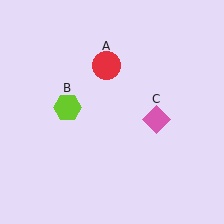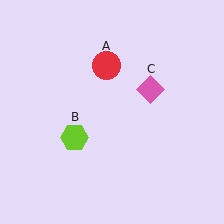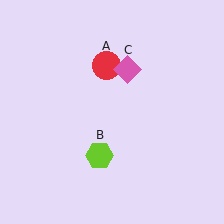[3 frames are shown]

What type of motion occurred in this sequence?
The lime hexagon (object B), pink diamond (object C) rotated counterclockwise around the center of the scene.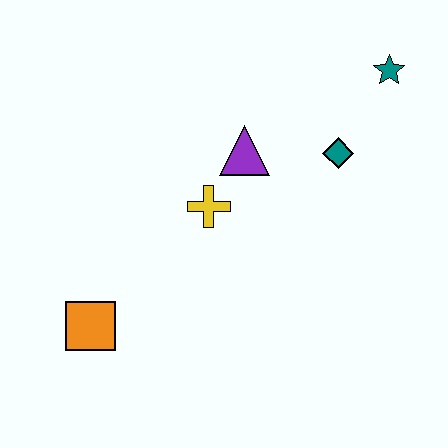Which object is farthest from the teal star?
The orange square is farthest from the teal star.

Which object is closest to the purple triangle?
The yellow cross is closest to the purple triangle.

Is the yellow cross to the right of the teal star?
No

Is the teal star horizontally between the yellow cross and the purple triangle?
No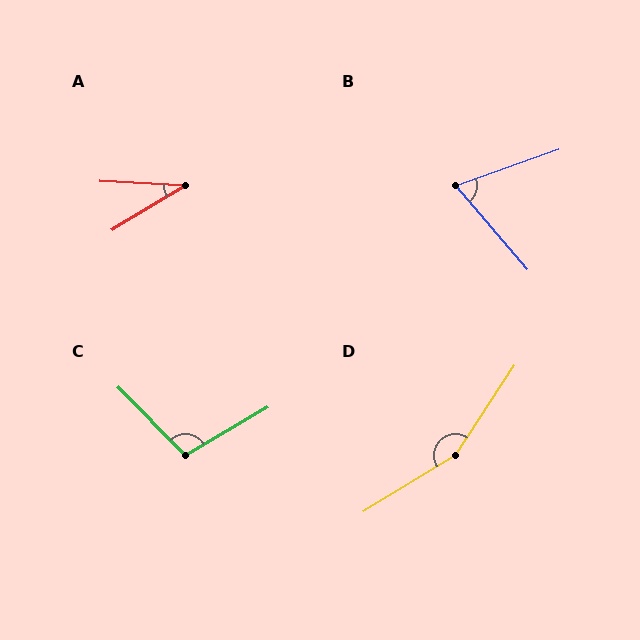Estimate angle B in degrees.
Approximately 69 degrees.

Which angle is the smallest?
A, at approximately 35 degrees.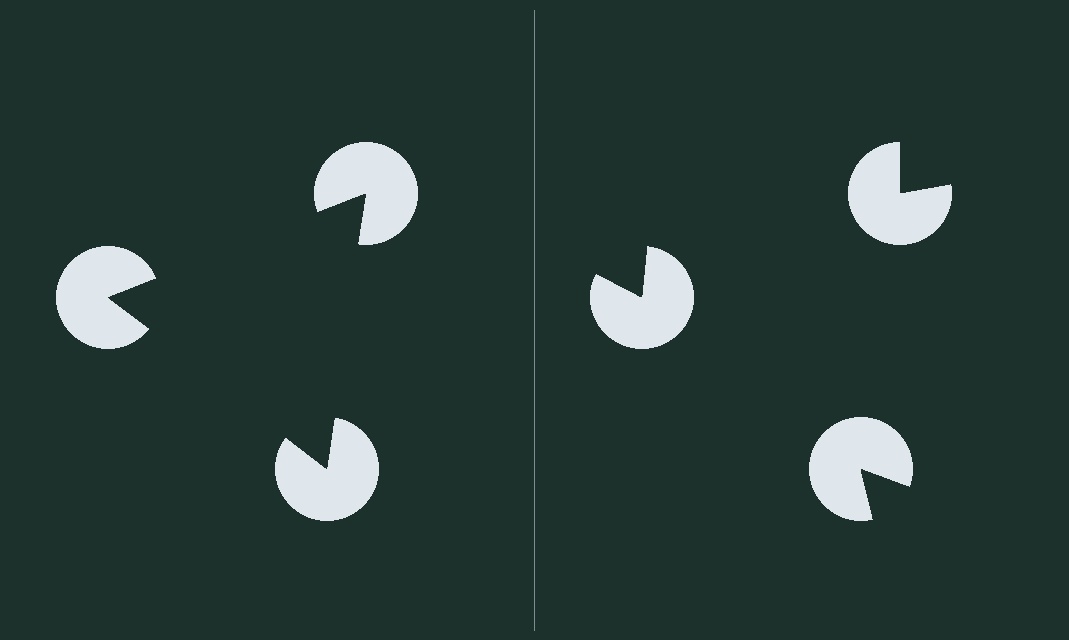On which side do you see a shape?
An illusory triangle appears on the left side. On the right side the wedge cuts are rotated, so no coherent shape forms.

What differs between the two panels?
The pac-man discs are positioned identically on both sides; only the wedge orientations differ. On the left they align to a triangle; on the right they are misaligned.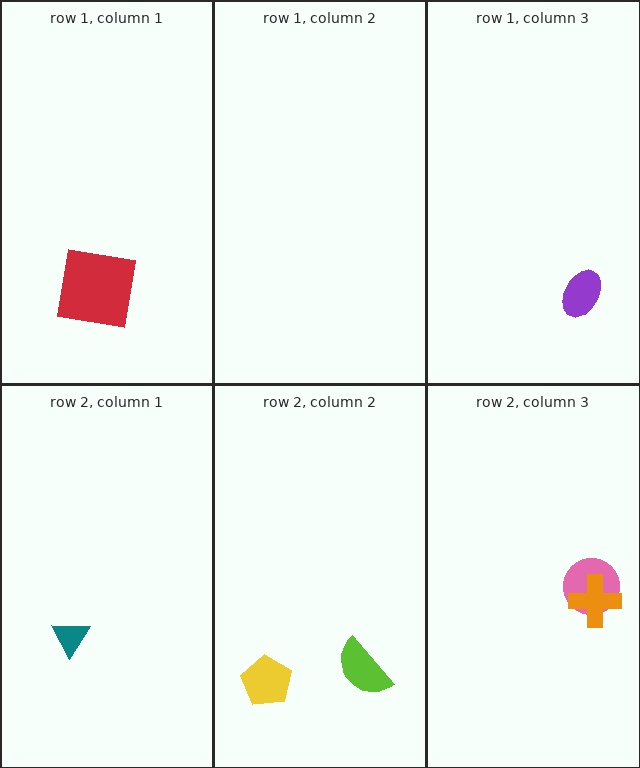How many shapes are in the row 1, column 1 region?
1.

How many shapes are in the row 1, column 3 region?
1.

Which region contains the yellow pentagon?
The row 2, column 2 region.